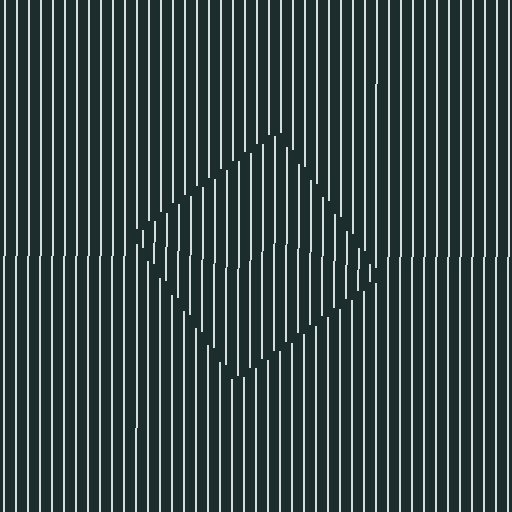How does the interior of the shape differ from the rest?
The interior of the shape contains the same grating, shifted by half a period — the contour is defined by the phase discontinuity where line-ends from the inner and outer gratings abut.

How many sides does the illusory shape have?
4 sides — the line-ends trace a square.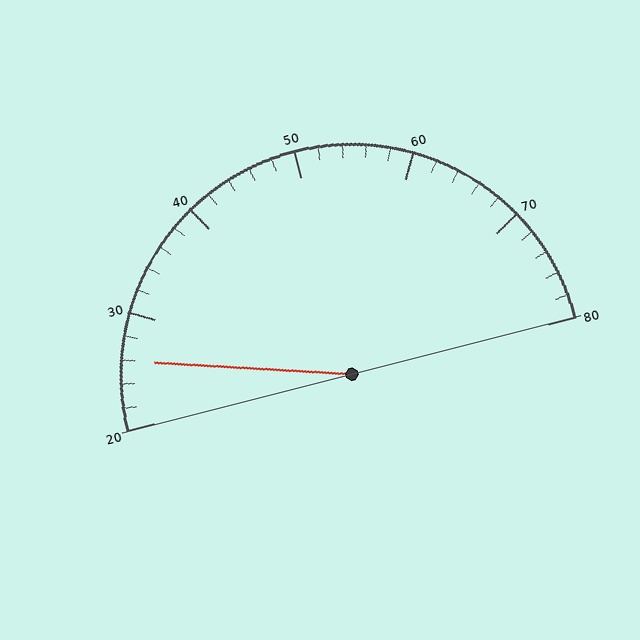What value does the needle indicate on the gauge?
The needle indicates approximately 26.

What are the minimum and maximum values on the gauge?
The gauge ranges from 20 to 80.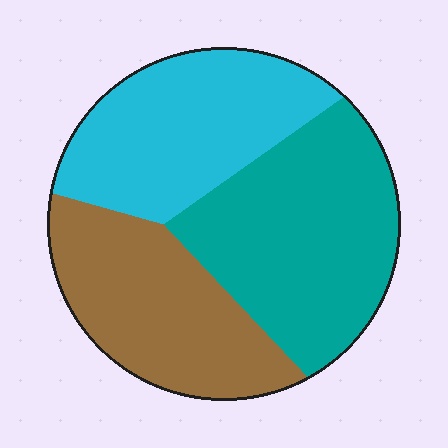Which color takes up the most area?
Teal, at roughly 40%.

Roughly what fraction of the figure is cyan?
Cyan covers 31% of the figure.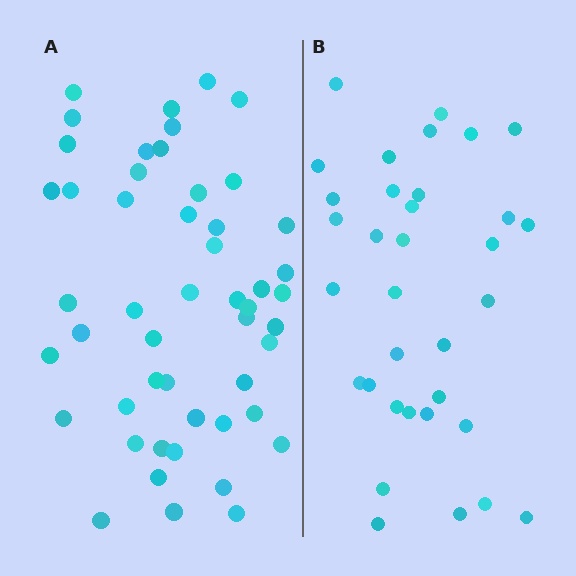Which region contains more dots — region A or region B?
Region A (the left region) has more dots.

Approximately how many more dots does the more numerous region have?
Region A has approximately 15 more dots than region B.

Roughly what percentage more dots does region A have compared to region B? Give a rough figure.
About 45% more.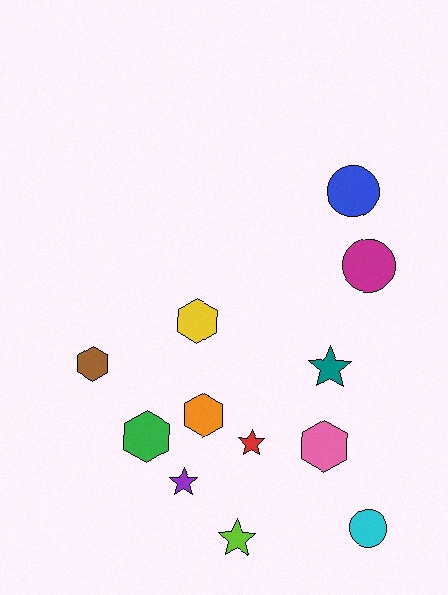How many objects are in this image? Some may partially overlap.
There are 12 objects.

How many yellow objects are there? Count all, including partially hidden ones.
There is 1 yellow object.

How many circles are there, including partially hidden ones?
There are 3 circles.